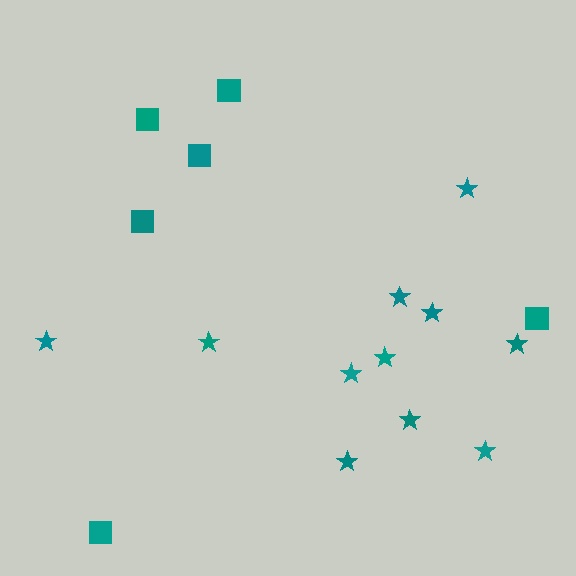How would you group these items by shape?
There are 2 groups: one group of squares (6) and one group of stars (11).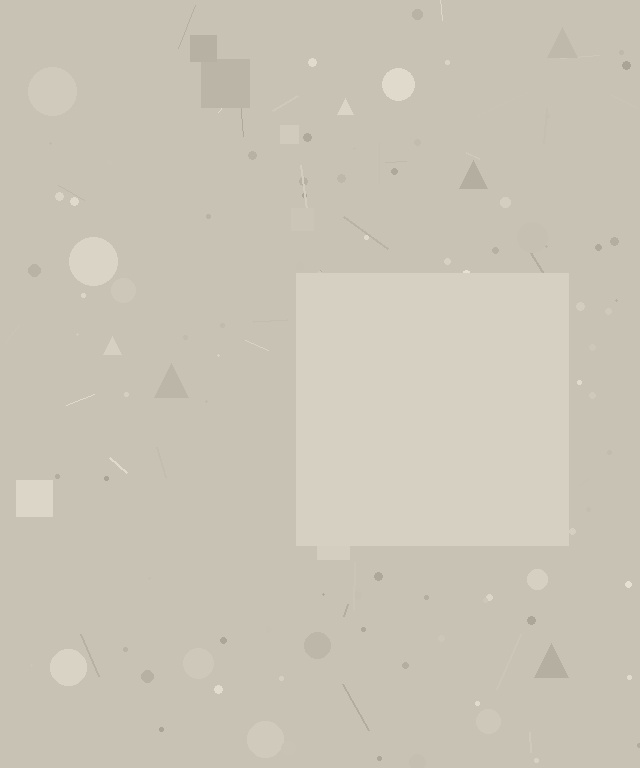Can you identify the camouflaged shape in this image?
The camouflaged shape is a square.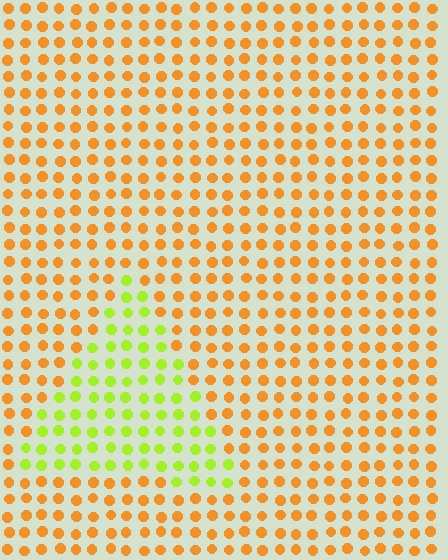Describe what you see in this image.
The image is filled with small orange elements in a uniform arrangement. A triangle-shaped region is visible where the elements are tinted to a slightly different hue, forming a subtle color boundary.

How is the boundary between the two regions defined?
The boundary is defined purely by a slight shift in hue (about 53 degrees). Spacing, size, and orientation are identical on both sides.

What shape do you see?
I see a triangle.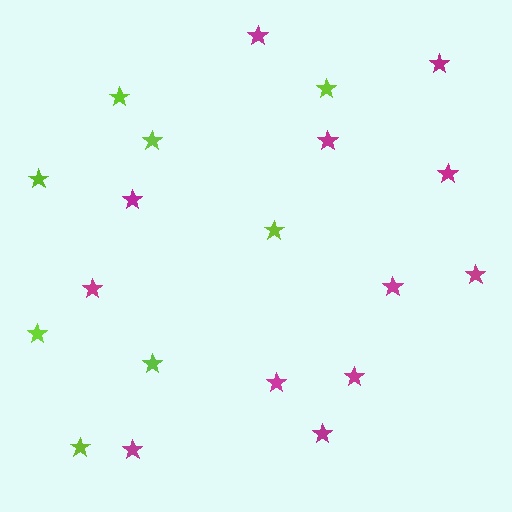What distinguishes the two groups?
There are 2 groups: one group of magenta stars (12) and one group of lime stars (8).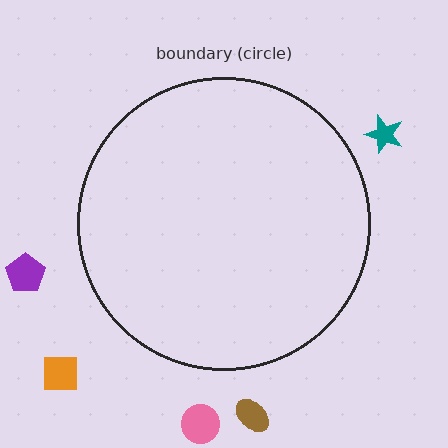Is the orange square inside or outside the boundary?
Outside.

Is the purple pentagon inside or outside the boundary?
Outside.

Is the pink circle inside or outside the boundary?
Outside.